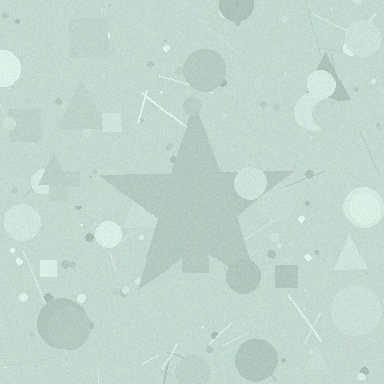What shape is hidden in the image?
A star is hidden in the image.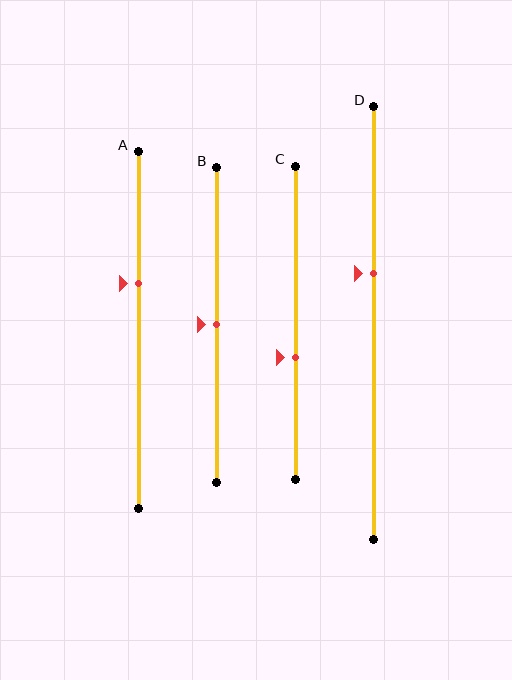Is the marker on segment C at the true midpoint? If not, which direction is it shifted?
No, the marker on segment C is shifted downward by about 11% of the segment length.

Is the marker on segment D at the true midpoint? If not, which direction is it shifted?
No, the marker on segment D is shifted upward by about 11% of the segment length.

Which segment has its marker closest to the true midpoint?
Segment B has its marker closest to the true midpoint.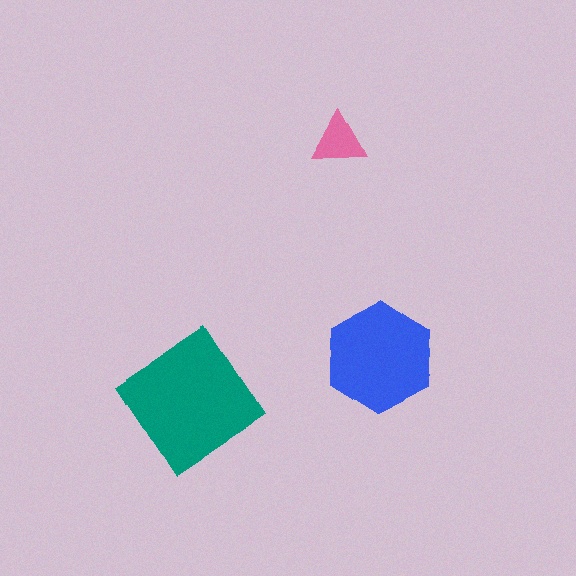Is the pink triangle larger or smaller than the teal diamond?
Smaller.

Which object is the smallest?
The pink triangle.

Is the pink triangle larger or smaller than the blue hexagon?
Smaller.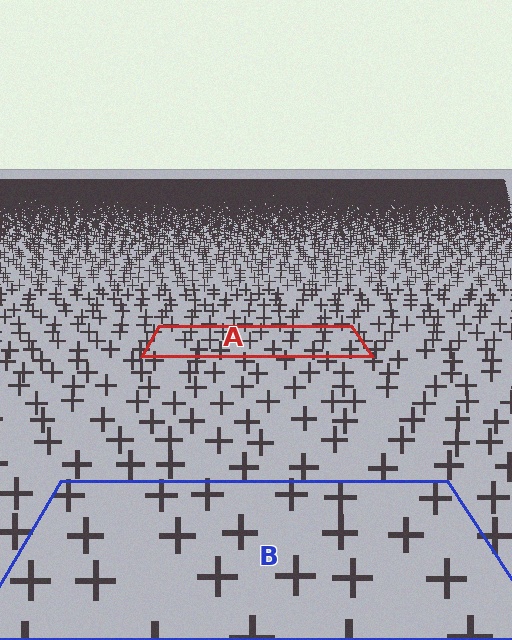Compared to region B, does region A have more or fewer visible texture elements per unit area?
Region A has more texture elements per unit area — they are packed more densely because it is farther away.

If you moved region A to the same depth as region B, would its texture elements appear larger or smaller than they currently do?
They would appear larger. At a closer depth, the same texture elements are projected at a bigger on-screen size.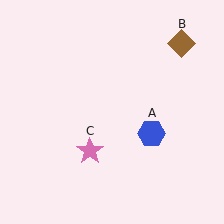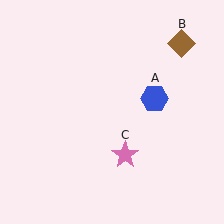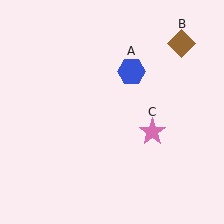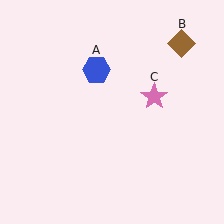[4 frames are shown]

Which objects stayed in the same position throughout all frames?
Brown diamond (object B) remained stationary.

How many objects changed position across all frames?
2 objects changed position: blue hexagon (object A), pink star (object C).